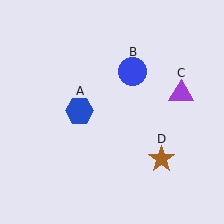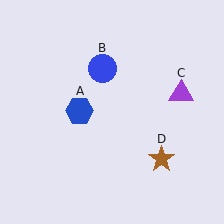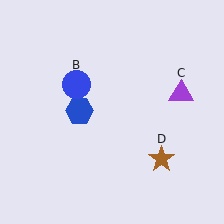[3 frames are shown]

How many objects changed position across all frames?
1 object changed position: blue circle (object B).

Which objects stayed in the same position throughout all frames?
Blue hexagon (object A) and purple triangle (object C) and brown star (object D) remained stationary.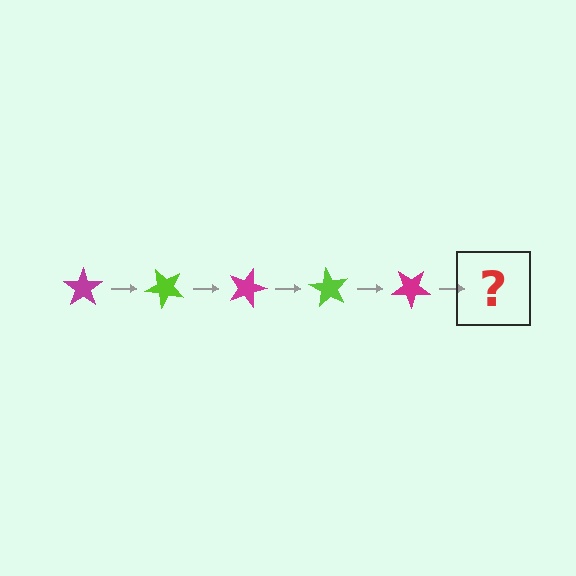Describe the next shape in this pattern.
It should be a lime star, rotated 225 degrees from the start.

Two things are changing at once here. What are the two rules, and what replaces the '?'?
The two rules are that it rotates 45 degrees each step and the color cycles through magenta and lime. The '?' should be a lime star, rotated 225 degrees from the start.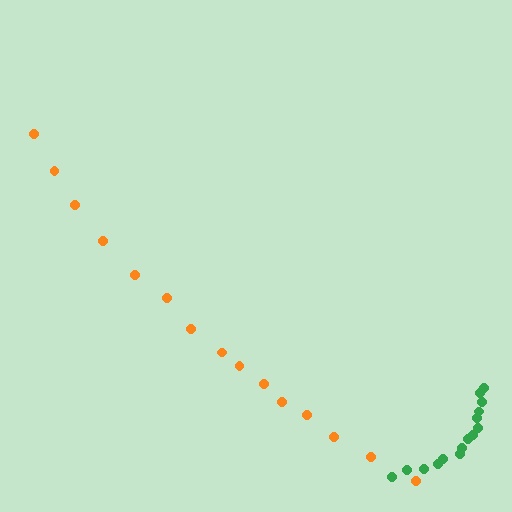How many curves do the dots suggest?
There are 2 distinct paths.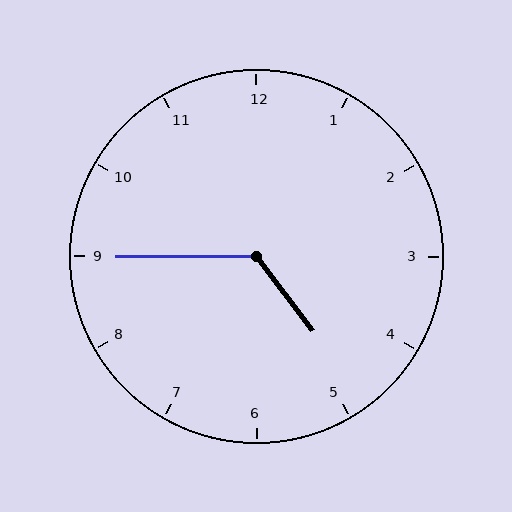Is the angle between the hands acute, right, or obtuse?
It is obtuse.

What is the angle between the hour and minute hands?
Approximately 128 degrees.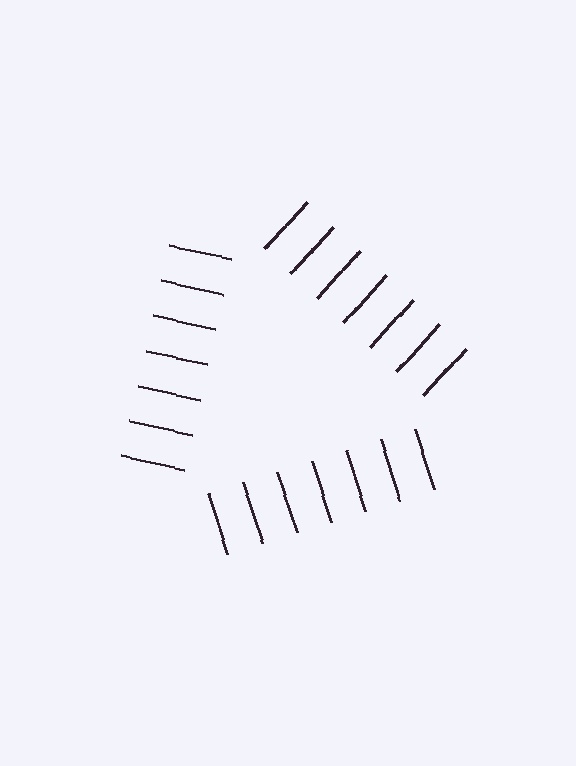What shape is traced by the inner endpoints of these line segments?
An illusory triangle — the line segments terminate on its edges but no continuous stroke is drawn.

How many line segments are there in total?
21 — 7 along each of the 3 edges.